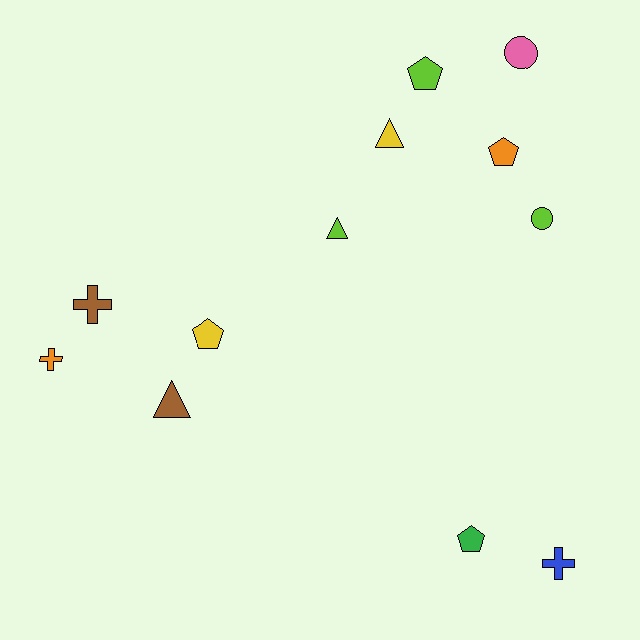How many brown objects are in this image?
There are 2 brown objects.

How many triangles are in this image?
There are 3 triangles.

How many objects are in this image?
There are 12 objects.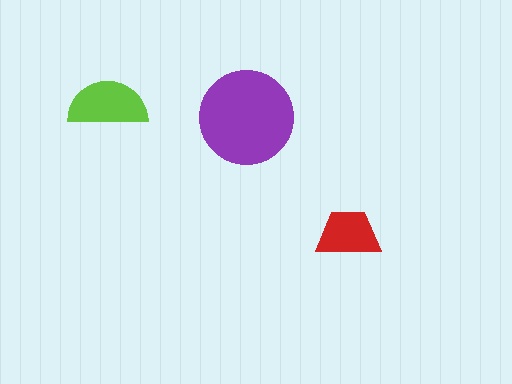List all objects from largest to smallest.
The purple circle, the lime semicircle, the red trapezoid.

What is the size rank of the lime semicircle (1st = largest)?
2nd.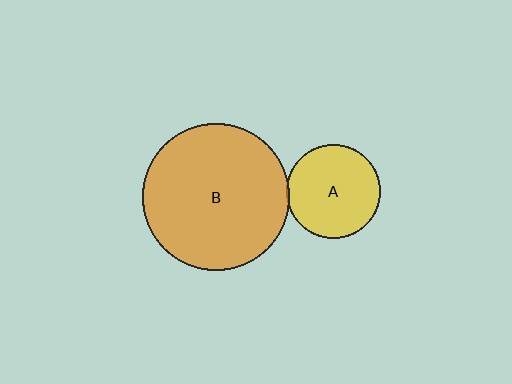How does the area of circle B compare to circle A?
Approximately 2.4 times.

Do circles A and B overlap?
Yes.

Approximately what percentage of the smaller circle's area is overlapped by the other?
Approximately 5%.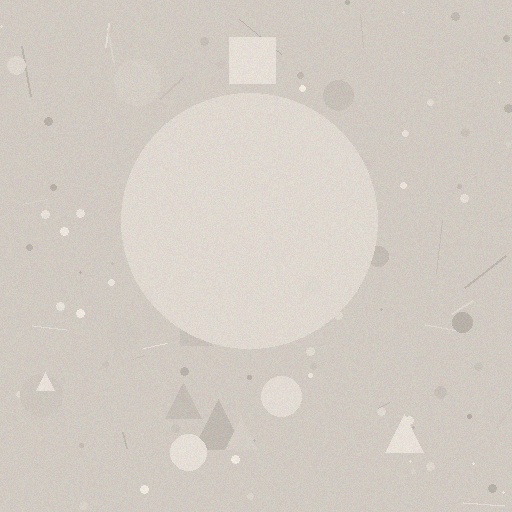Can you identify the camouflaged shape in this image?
The camouflaged shape is a circle.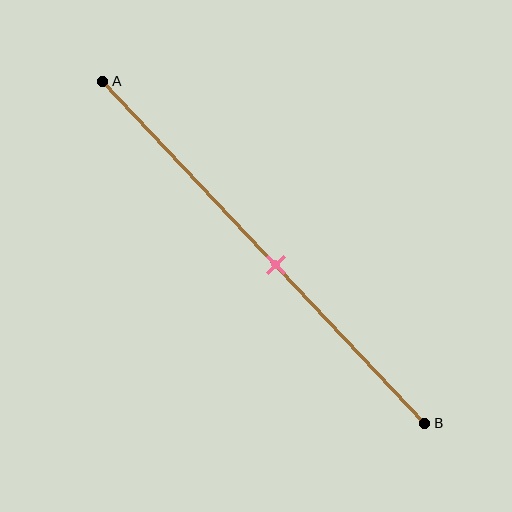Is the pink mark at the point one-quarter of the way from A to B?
No, the mark is at about 55% from A, not at the 25% one-quarter point.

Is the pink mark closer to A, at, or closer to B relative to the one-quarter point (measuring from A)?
The pink mark is closer to point B than the one-quarter point of segment AB.